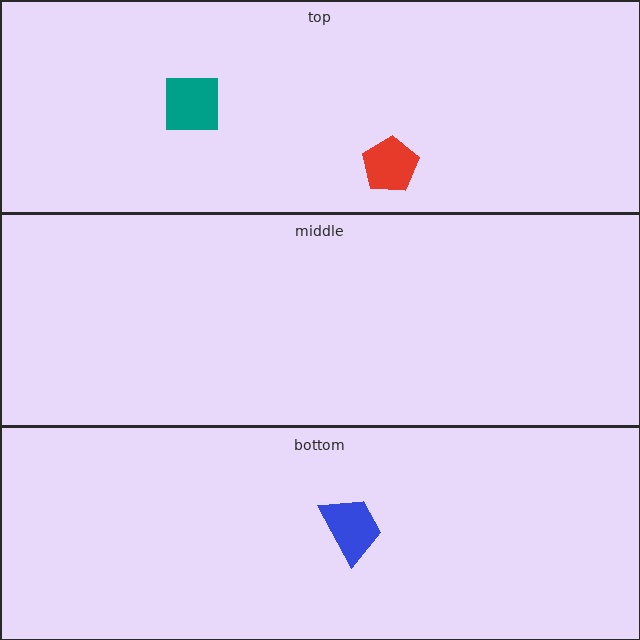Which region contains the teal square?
The top region.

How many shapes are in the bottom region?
1.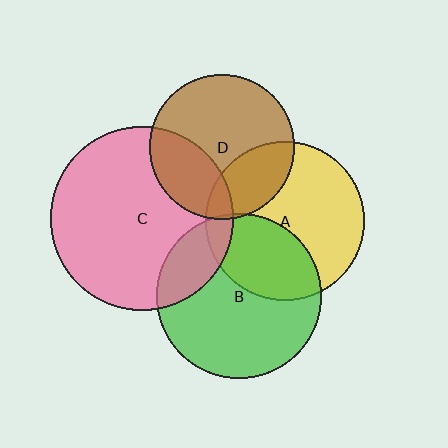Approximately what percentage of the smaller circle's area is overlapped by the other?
Approximately 10%.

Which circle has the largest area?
Circle C (pink).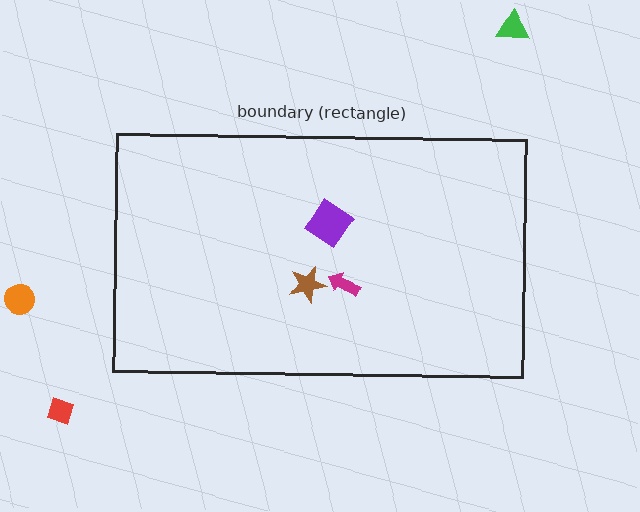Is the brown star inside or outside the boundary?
Inside.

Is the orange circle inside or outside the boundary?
Outside.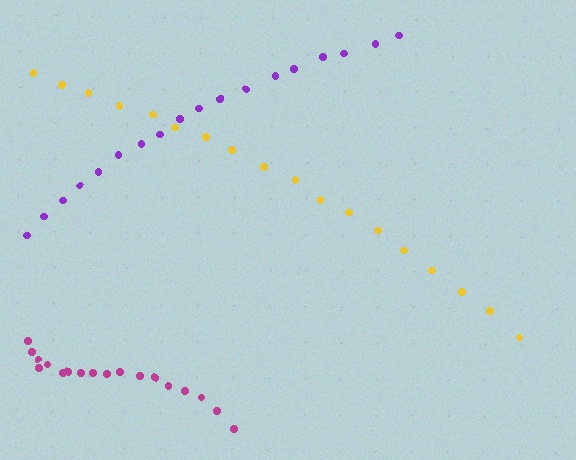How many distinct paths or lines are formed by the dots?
There are 3 distinct paths.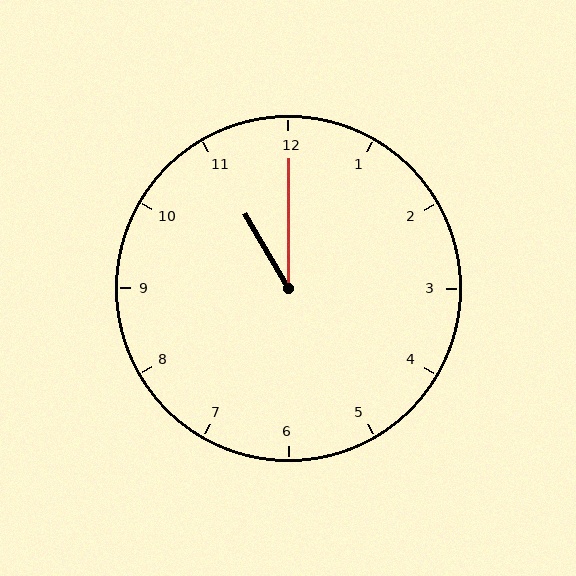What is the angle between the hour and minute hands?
Approximately 30 degrees.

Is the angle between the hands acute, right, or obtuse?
It is acute.